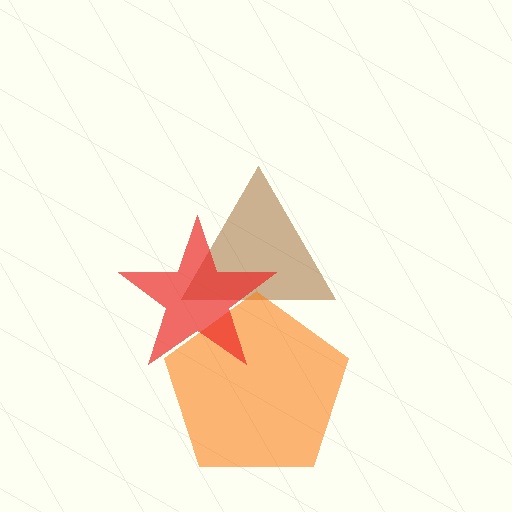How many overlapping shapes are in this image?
There are 3 overlapping shapes in the image.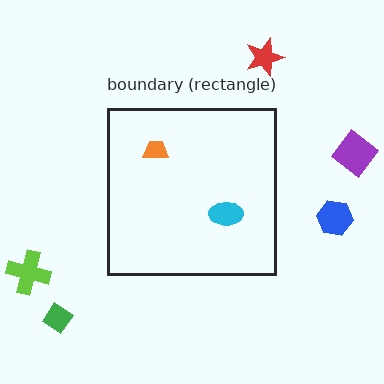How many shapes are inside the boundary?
2 inside, 5 outside.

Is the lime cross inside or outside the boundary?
Outside.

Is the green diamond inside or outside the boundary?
Outside.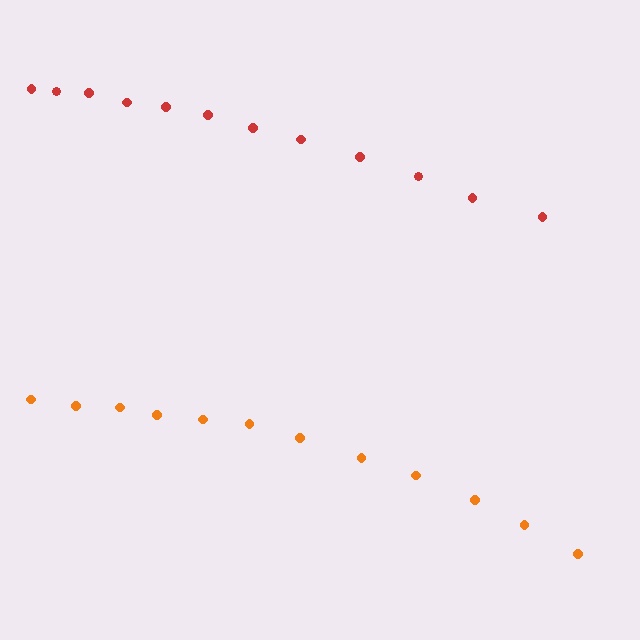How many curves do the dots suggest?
There are 2 distinct paths.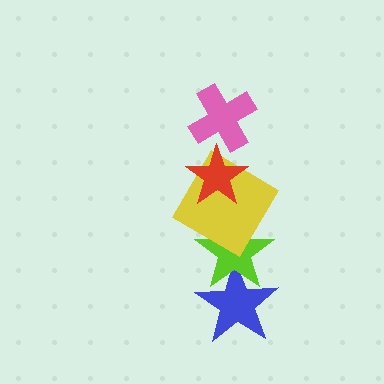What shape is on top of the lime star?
The yellow diamond is on top of the lime star.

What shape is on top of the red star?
The pink cross is on top of the red star.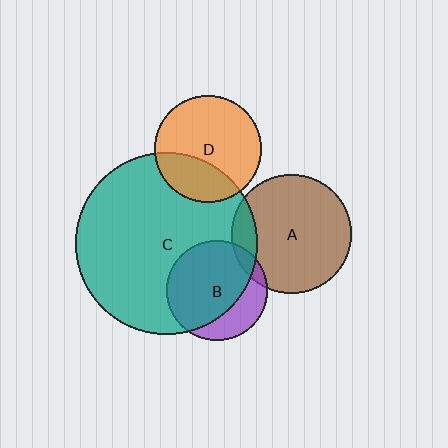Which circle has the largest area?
Circle C (teal).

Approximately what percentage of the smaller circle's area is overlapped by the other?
Approximately 70%.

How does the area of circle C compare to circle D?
Approximately 2.9 times.